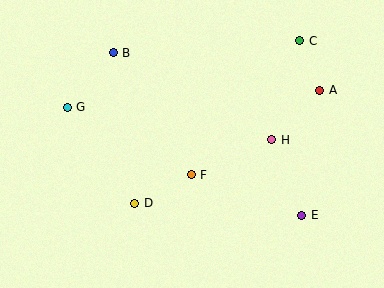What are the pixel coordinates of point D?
Point D is at (135, 203).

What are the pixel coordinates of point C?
Point C is at (300, 41).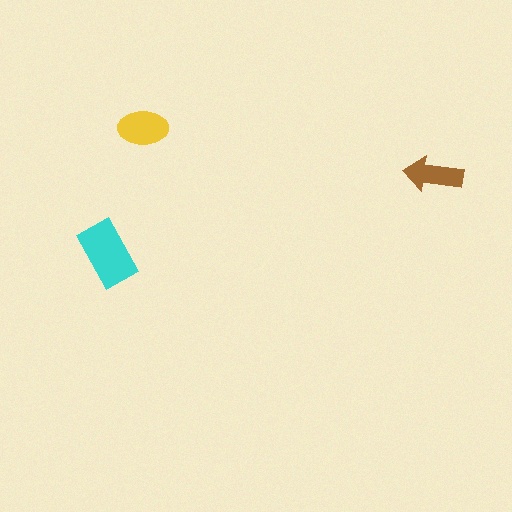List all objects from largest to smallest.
The cyan rectangle, the yellow ellipse, the brown arrow.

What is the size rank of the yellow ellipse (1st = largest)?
2nd.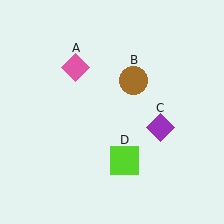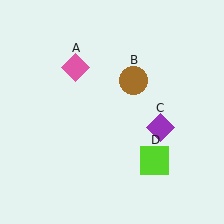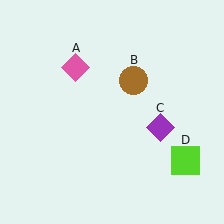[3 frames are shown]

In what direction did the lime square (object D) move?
The lime square (object D) moved right.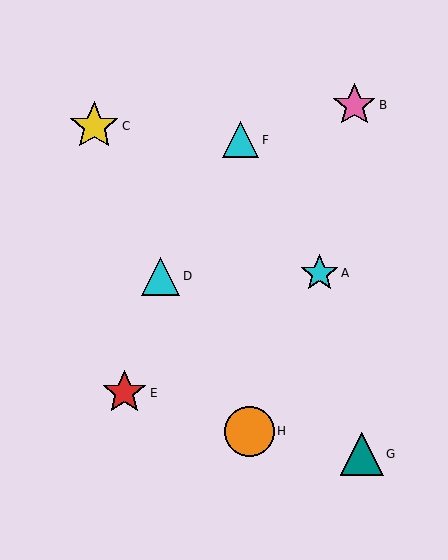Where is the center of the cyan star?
The center of the cyan star is at (319, 273).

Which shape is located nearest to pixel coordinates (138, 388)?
The red star (labeled E) at (124, 393) is nearest to that location.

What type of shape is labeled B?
Shape B is a pink star.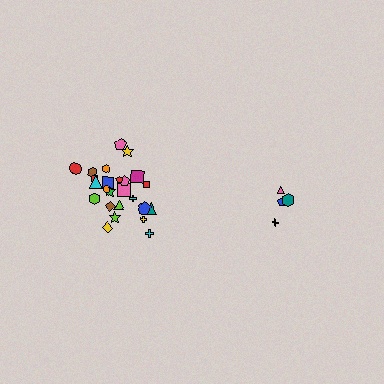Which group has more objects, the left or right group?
The left group.